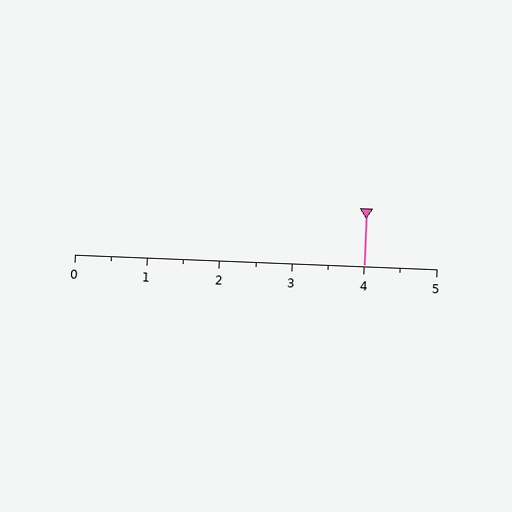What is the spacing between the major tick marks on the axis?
The major ticks are spaced 1 apart.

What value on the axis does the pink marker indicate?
The marker indicates approximately 4.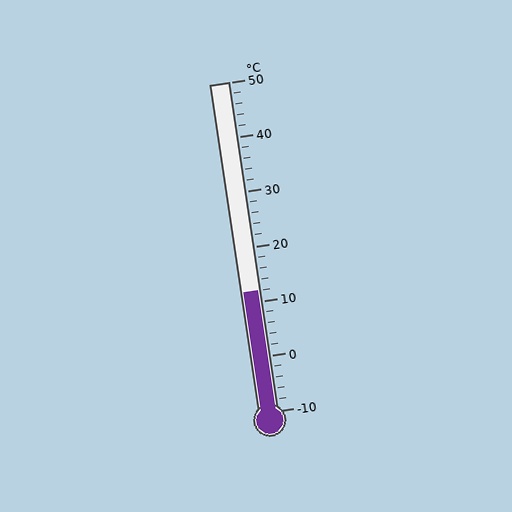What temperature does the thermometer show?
The thermometer shows approximately 12°C.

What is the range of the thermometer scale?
The thermometer scale ranges from -10°C to 50°C.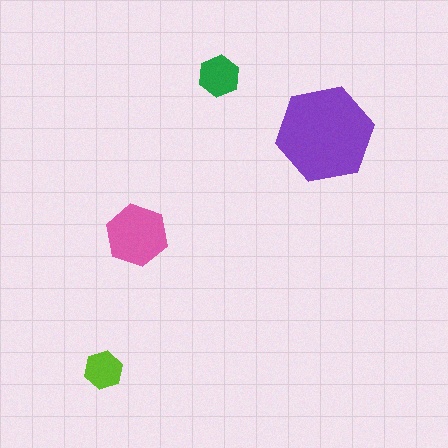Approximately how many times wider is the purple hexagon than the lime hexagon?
About 2.5 times wider.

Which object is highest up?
The green hexagon is topmost.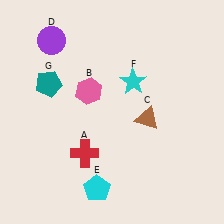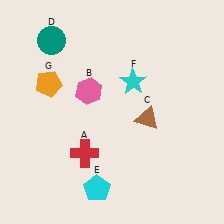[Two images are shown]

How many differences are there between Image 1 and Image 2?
There are 2 differences between the two images.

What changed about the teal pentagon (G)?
In Image 1, G is teal. In Image 2, it changed to orange.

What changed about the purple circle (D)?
In Image 1, D is purple. In Image 2, it changed to teal.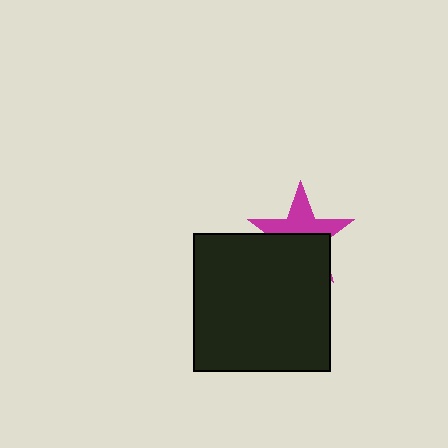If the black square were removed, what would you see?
You would see the complete magenta star.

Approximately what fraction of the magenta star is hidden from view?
Roughly 52% of the magenta star is hidden behind the black square.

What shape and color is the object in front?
The object in front is a black square.